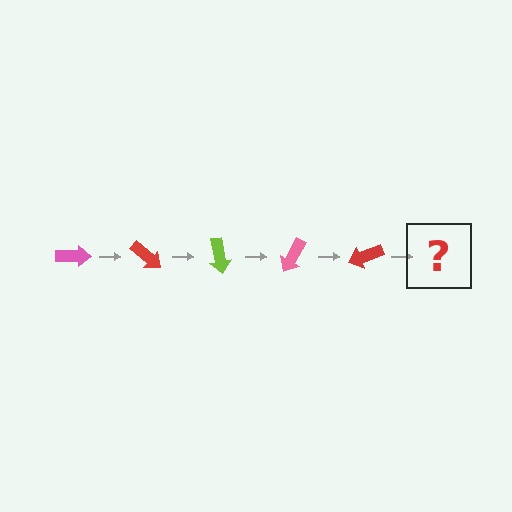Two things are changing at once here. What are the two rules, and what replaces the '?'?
The two rules are that it rotates 40 degrees each step and the color cycles through pink, red, and lime. The '?' should be a lime arrow, rotated 200 degrees from the start.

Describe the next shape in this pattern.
It should be a lime arrow, rotated 200 degrees from the start.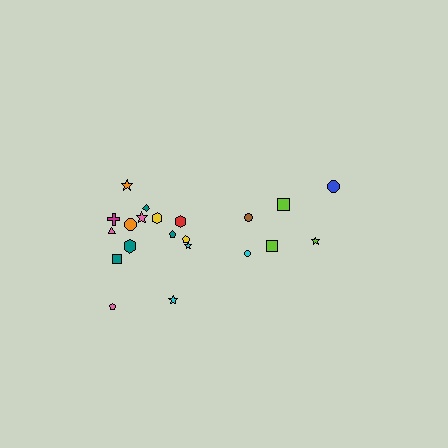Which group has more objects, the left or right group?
The left group.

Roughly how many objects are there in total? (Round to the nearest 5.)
Roughly 20 objects in total.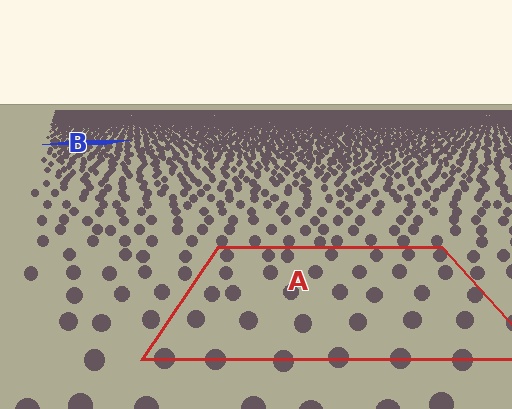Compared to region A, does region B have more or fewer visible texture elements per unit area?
Region B has more texture elements per unit area — they are packed more densely because it is farther away.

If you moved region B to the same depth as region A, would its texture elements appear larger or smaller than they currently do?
They would appear larger. At a closer depth, the same texture elements are projected at a bigger on-screen size.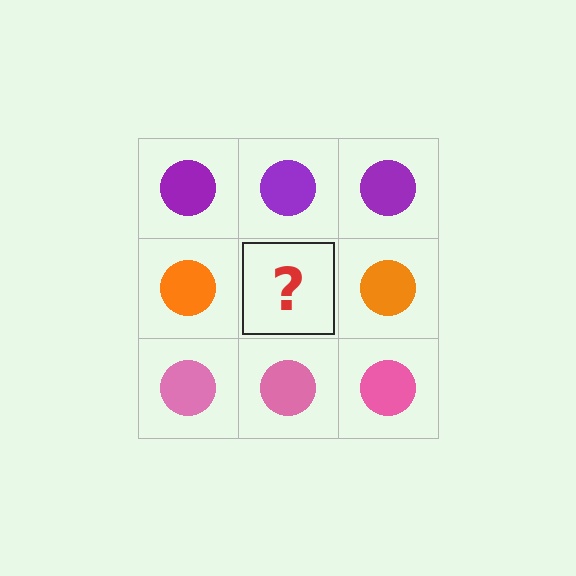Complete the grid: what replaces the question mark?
The question mark should be replaced with an orange circle.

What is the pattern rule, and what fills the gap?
The rule is that each row has a consistent color. The gap should be filled with an orange circle.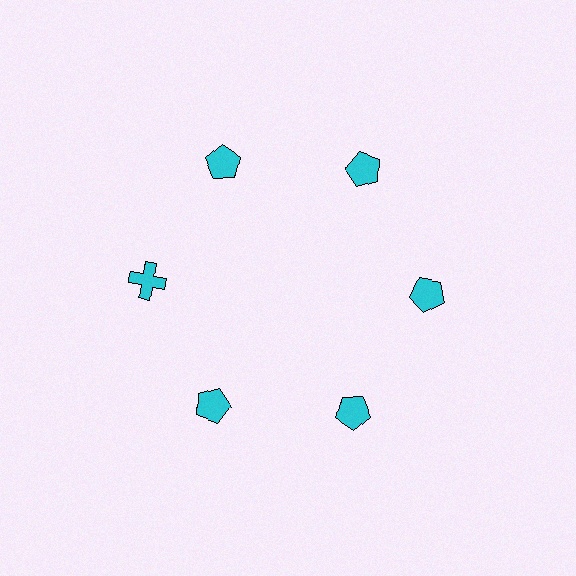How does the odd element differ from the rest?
It has a different shape: cross instead of pentagon.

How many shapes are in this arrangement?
There are 6 shapes arranged in a ring pattern.